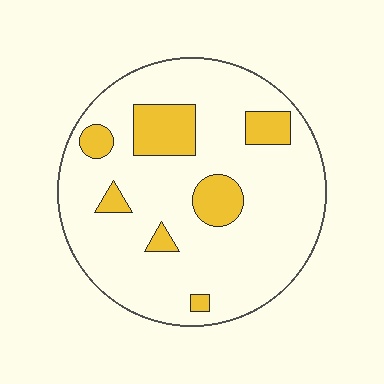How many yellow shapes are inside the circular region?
7.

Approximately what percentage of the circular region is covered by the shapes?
Approximately 15%.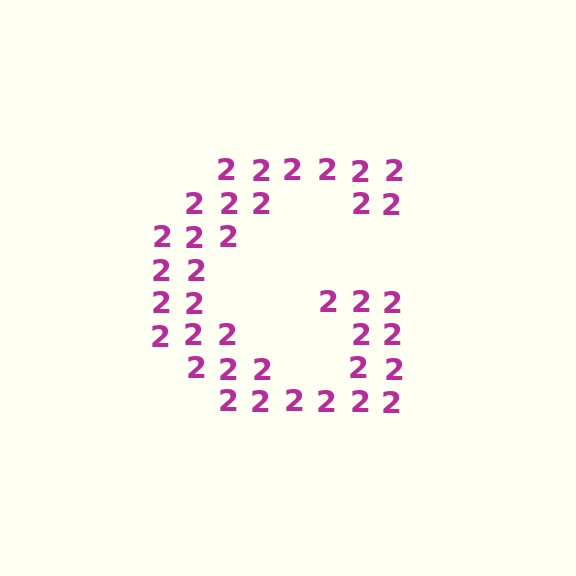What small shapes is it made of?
It is made of small digit 2's.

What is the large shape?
The large shape is the letter G.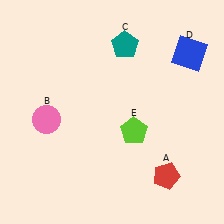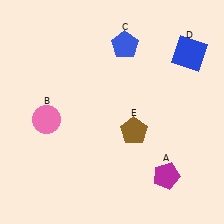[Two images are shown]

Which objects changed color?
A changed from red to magenta. C changed from teal to blue. E changed from lime to brown.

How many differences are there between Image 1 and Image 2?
There are 3 differences between the two images.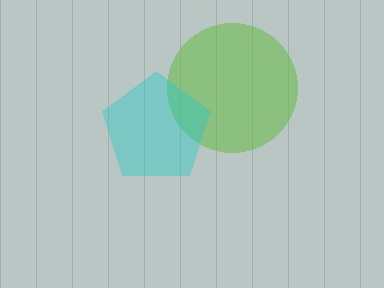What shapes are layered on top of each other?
The layered shapes are: a lime circle, a cyan pentagon.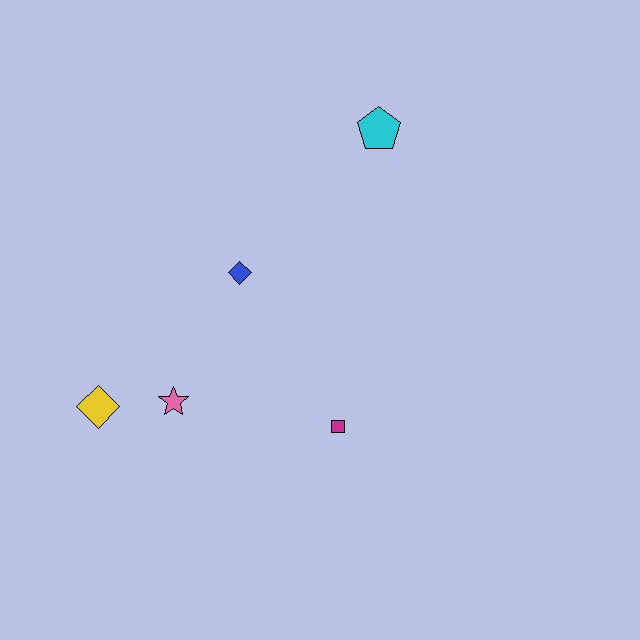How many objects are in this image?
There are 5 objects.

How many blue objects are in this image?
There is 1 blue object.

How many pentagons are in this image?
There is 1 pentagon.